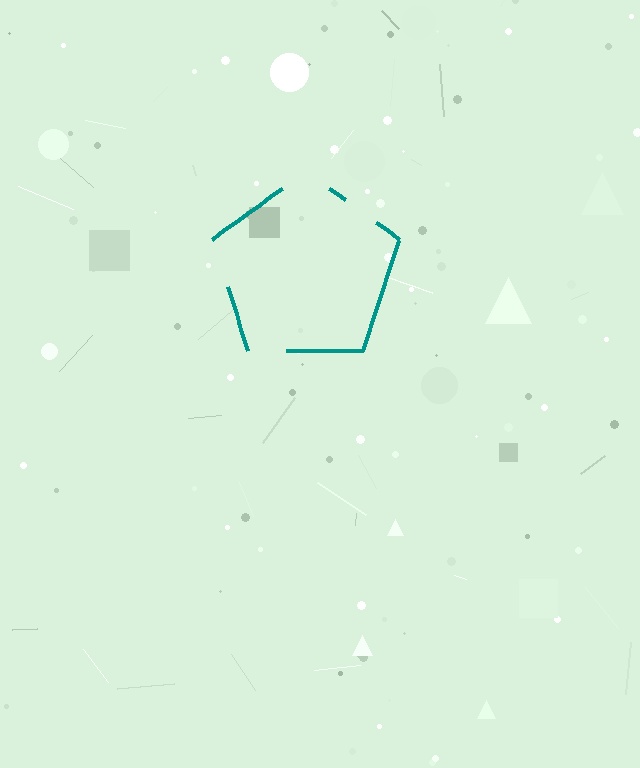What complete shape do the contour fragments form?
The contour fragments form a pentagon.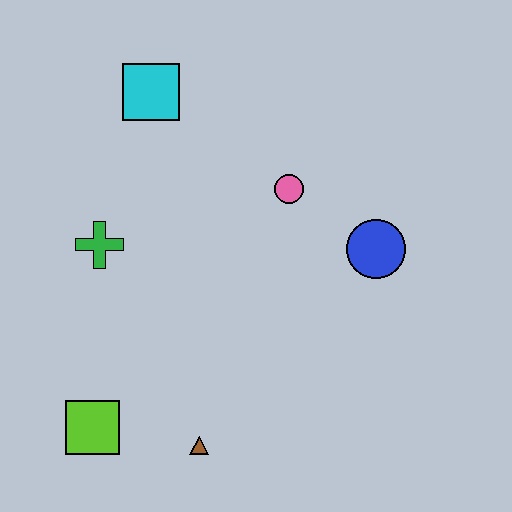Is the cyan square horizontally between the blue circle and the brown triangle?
No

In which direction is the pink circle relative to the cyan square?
The pink circle is to the right of the cyan square.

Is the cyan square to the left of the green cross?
No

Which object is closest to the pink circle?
The blue circle is closest to the pink circle.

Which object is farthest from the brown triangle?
The cyan square is farthest from the brown triangle.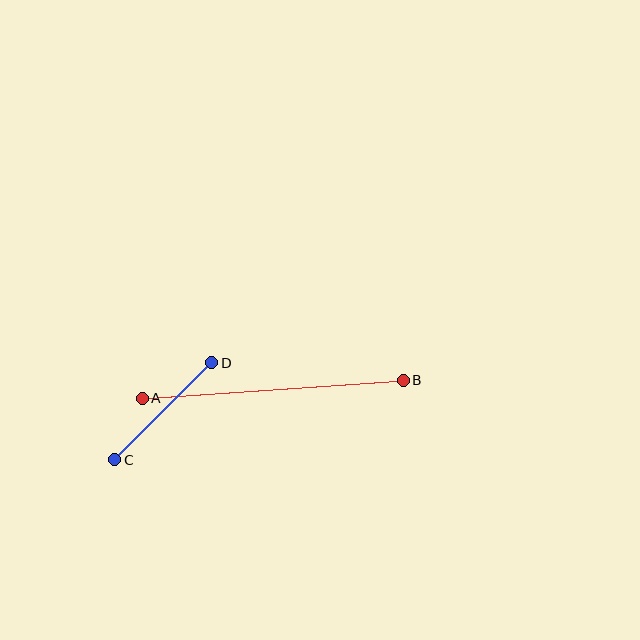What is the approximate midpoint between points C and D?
The midpoint is at approximately (163, 411) pixels.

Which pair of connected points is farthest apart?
Points A and B are farthest apart.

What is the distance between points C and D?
The distance is approximately 137 pixels.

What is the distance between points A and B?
The distance is approximately 261 pixels.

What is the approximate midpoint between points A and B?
The midpoint is at approximately (273, 389) pixels.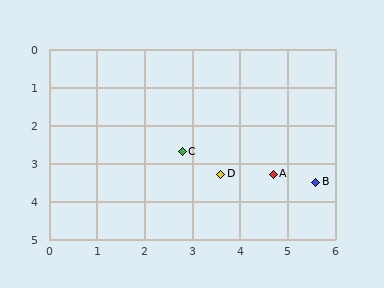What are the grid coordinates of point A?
Point A is at approximately (4.7, 3.3).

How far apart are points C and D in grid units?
Points C and D are about 1.0 grid units apart.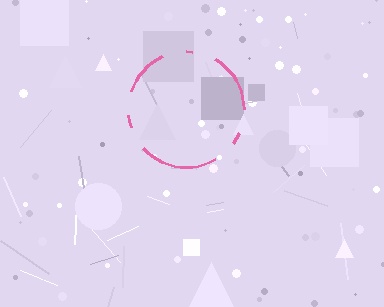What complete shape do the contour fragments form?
The contour fragments form a circle.